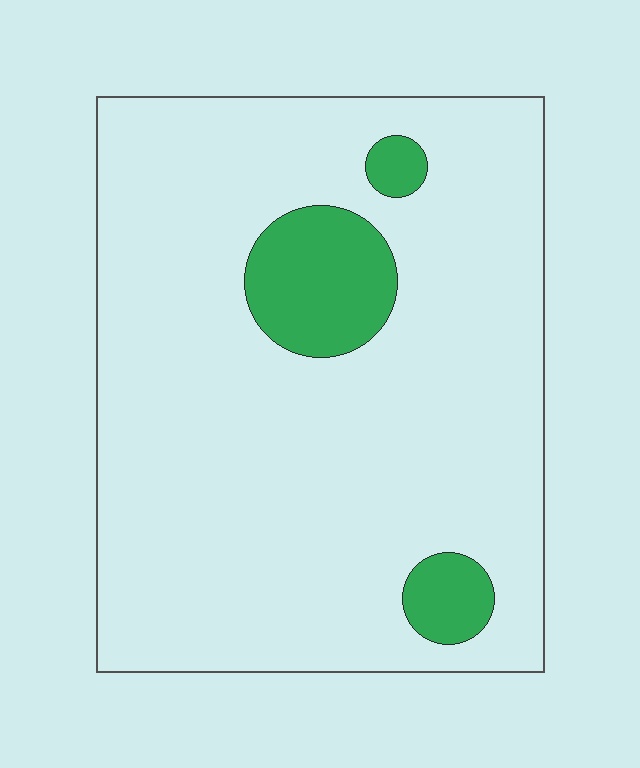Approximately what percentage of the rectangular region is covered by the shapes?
Approximately 10%.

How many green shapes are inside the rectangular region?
3.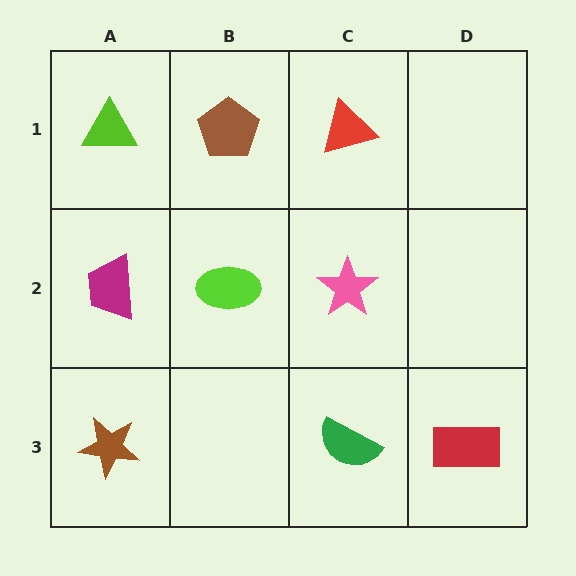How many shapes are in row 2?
3 shapes.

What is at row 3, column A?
A brown star.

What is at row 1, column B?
A brown pentagon.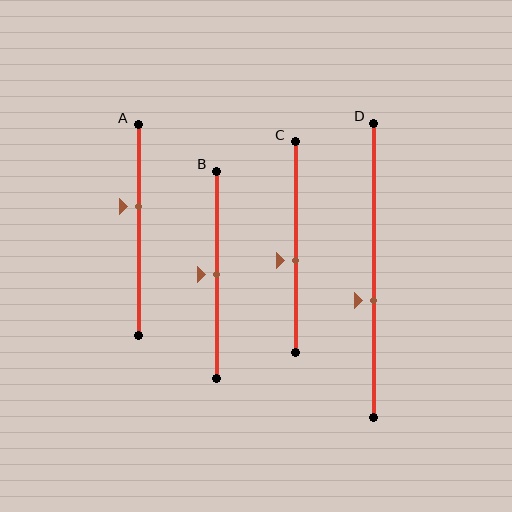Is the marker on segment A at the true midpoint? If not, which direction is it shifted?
No, the marker on segment A is shifted upward by about 11% of the segment length.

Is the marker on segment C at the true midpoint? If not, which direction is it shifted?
No, the marker on segment C is shifted downward by about 6% of the segment length.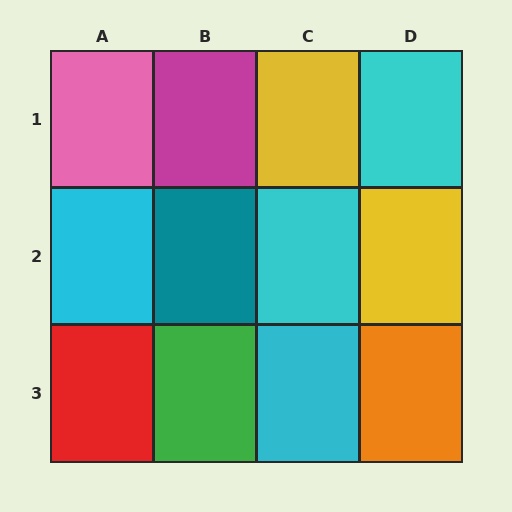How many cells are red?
1 cell is red.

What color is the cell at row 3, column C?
Cyan.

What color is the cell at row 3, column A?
Red.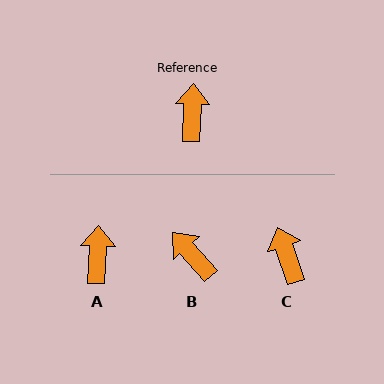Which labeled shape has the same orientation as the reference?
A.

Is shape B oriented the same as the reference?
No, it is off by about 44 degrees.